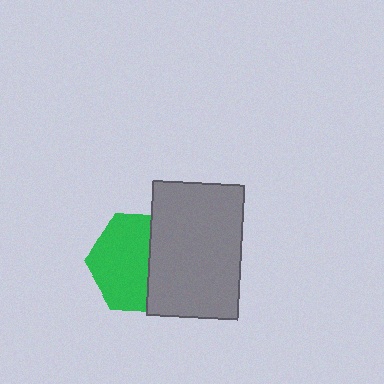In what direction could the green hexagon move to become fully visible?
The green hexagon could move left. That would shift it out from behind the gray rectangle entirely.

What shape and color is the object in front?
The object in front is a gray rectangle.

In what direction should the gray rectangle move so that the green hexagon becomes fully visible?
The gray rectangle should move right. That is the shortest direction to clear the overlap and leave the green hexagon fully visible.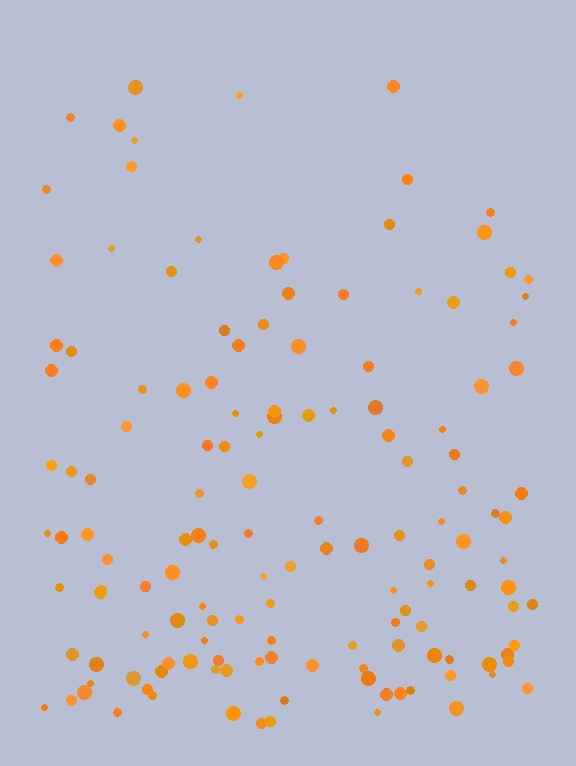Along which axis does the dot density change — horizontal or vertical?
Vertical.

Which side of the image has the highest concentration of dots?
The bottom.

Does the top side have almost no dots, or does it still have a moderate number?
Still a moderate number, just noticeably fewer than the bottom.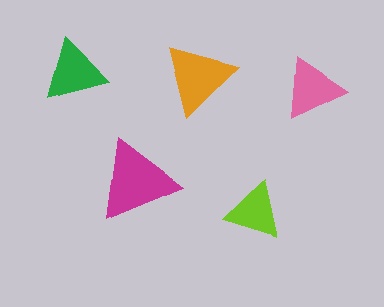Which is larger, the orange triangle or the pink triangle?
The orange one.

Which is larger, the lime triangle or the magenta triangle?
The magenta one.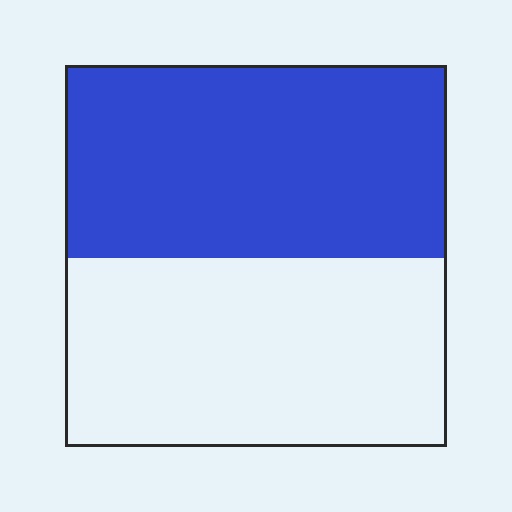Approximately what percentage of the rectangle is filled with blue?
Approximately 50%.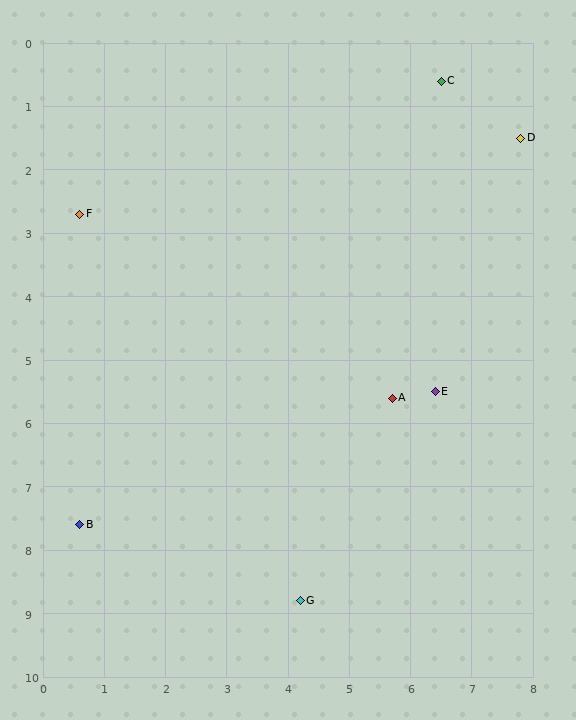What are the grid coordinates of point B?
Point B is at approximately (0.6, 7.6).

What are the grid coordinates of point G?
Point G is at approximately (4.2, 8.8).